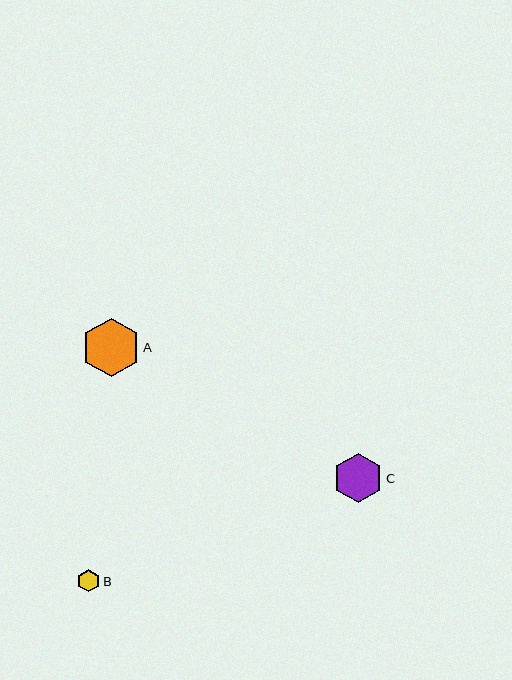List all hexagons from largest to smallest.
From largest to smallest: A, C, B.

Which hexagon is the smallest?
Hexagon B is the smallest with a size of approximately 23 pixels.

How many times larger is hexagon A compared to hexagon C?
Hexagon A is approximately 1.2 times the size of hexagon C.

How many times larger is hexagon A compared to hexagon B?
Hexagon A is approximately 2.6 times the size of hexagon B.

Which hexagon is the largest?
Hexagon A is the largest with a size of approximately 58 pixels.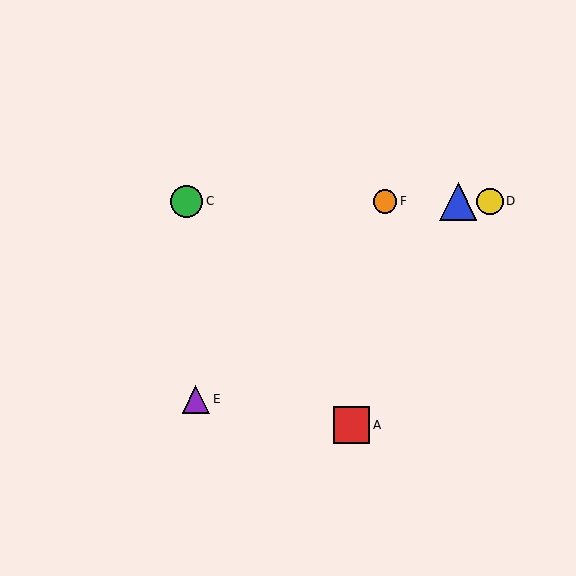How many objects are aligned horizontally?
4 objects (B, C, D, F) are aligned horizontally.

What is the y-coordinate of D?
Object D is at y≈201.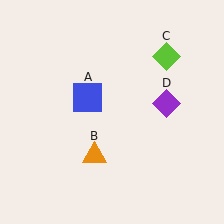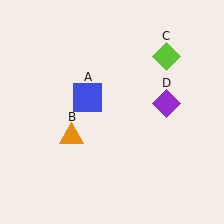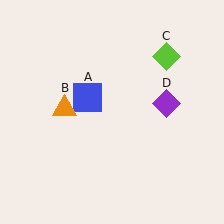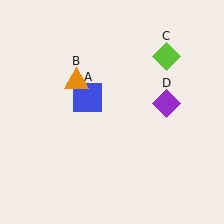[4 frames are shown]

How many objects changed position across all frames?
1 object changed position: orange triangle (object B).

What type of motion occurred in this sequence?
The orange triangle (object B) rotated clockwise around the center of the scene.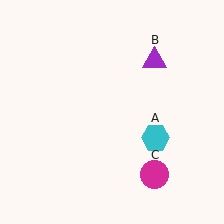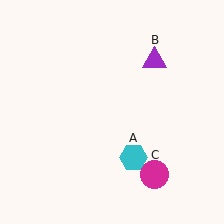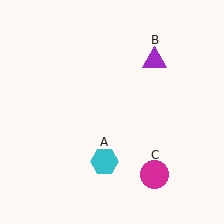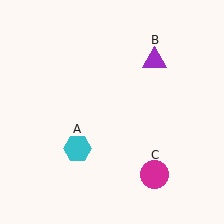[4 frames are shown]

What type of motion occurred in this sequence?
The cyan hexagon (object A) rotated clockwise around the center of the scene.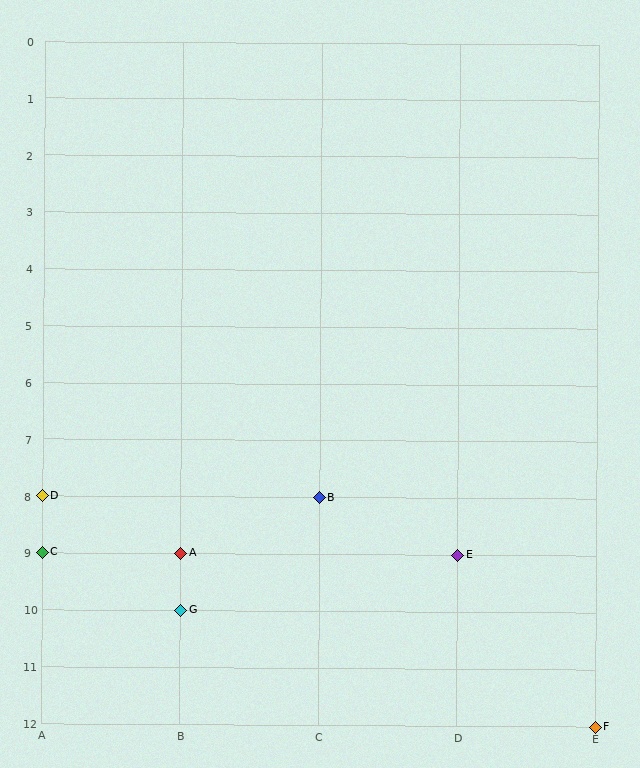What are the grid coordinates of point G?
Point G is at grid coordinates (B, 10).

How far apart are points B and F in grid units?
Points B and F are 2 columns and 4 rows apart (about 4.5 grid units diagonally).